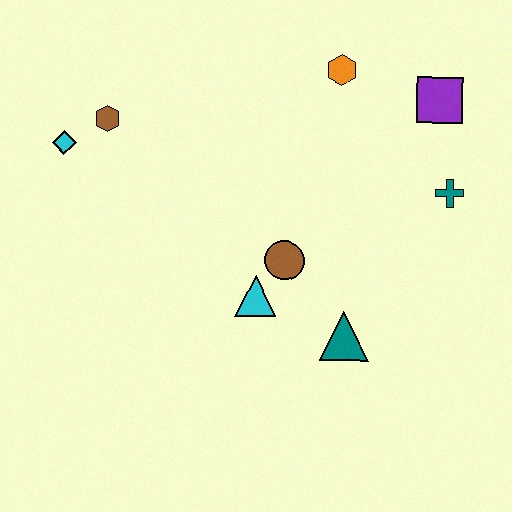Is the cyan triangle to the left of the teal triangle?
Yes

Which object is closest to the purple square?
The teal cross is closest to the purple square.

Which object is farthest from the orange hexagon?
The cyan diamond is farthest from the orange hexagon.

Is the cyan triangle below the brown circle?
Yes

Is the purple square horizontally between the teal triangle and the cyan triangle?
No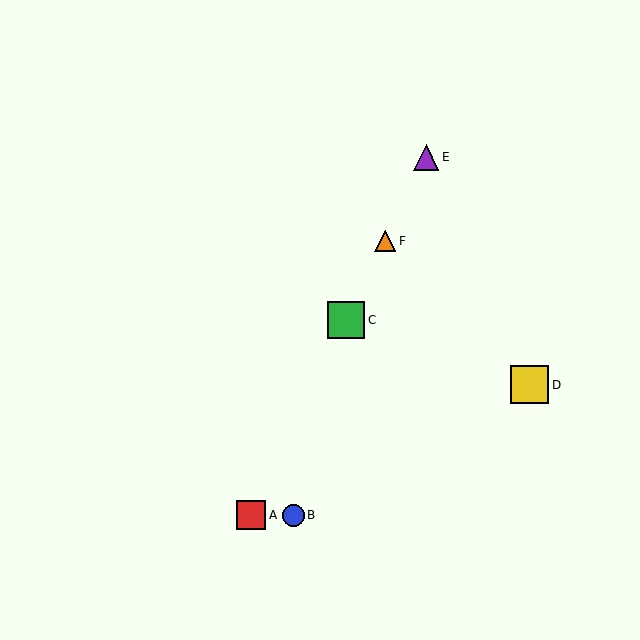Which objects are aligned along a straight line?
Objects A, C, E, F are aligned along a straight line.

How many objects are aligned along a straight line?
4 objects (A, C, E, F) are aligned along a straight line.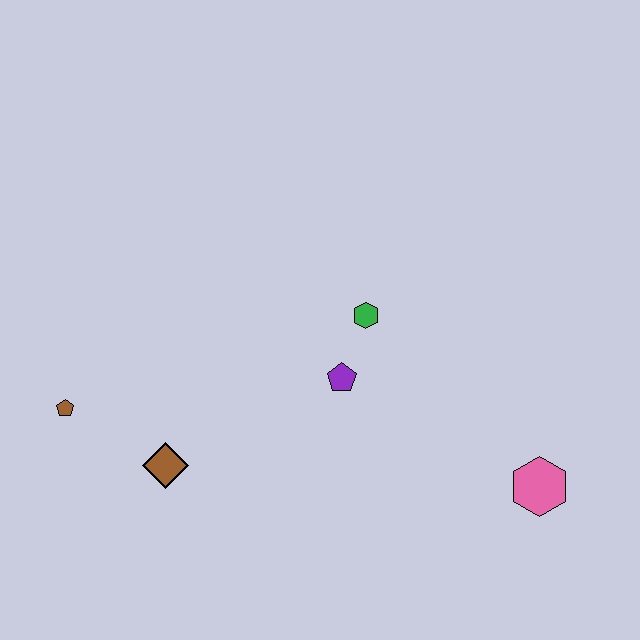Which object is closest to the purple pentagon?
The green hexagon is closest to the purple pentagon.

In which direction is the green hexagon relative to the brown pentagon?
The green hexagon is to the right of the brown pentagon.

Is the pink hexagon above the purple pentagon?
No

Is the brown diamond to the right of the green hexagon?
No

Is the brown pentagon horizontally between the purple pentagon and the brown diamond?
No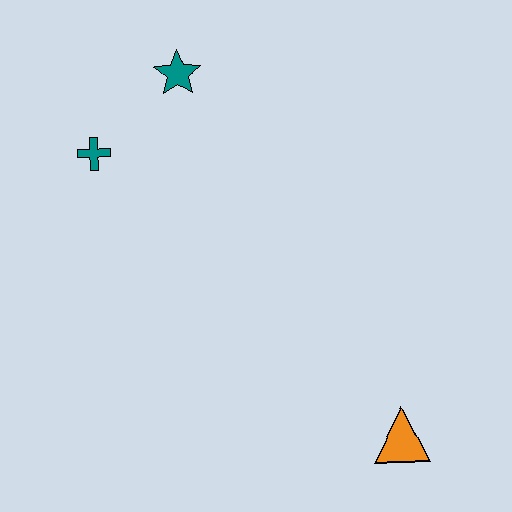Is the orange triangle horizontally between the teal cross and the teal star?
No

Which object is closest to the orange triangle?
The teal cross is closest to the orange triangle.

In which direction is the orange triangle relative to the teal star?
The orange triangle is below the teal star.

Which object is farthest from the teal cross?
The orange triangle is farthest from the teal cross.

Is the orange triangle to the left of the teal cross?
No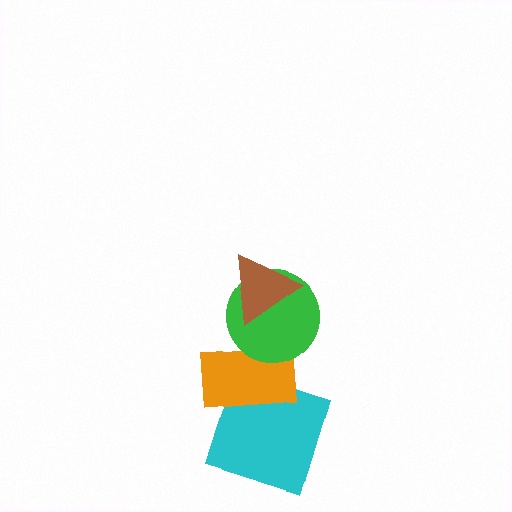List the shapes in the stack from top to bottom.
From top to bottom: the brown triangle, the green circle, the orange rectangle, the cyan square.